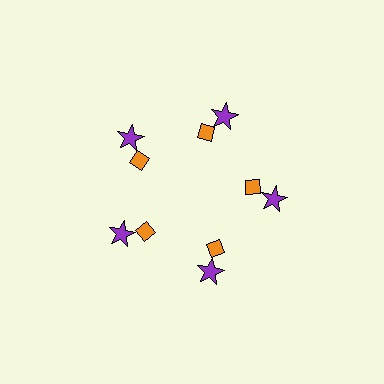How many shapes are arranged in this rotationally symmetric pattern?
There are 10 shapes, arranged in 5 groups of 2.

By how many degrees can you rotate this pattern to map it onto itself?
The pattern maps onto itself every 72 degrees of rotation.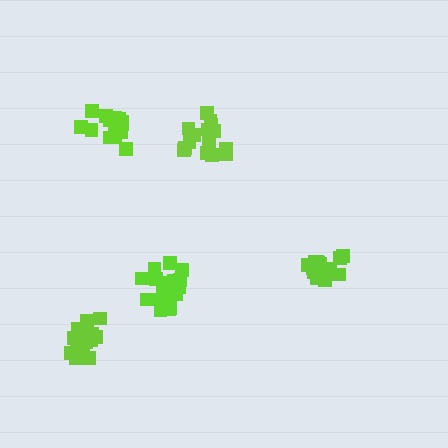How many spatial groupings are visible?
There are 5 spatial groupings.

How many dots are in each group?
Group 1: 16 dots, Group 2: 15 dots, Group 3: 17 dots, Group 4: 15 dots, Group 5: 19 dots (82 total).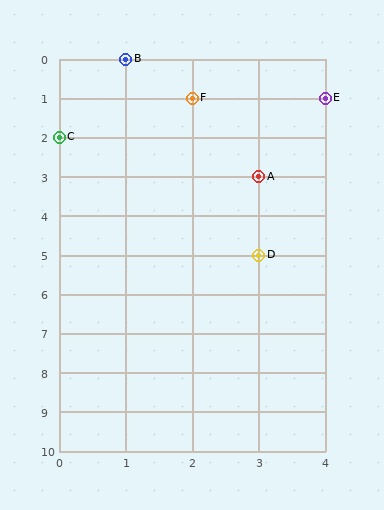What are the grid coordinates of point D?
Point D is at grid coordinates (3, 5).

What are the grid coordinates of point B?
Point B is at grid coordinates (1, 0).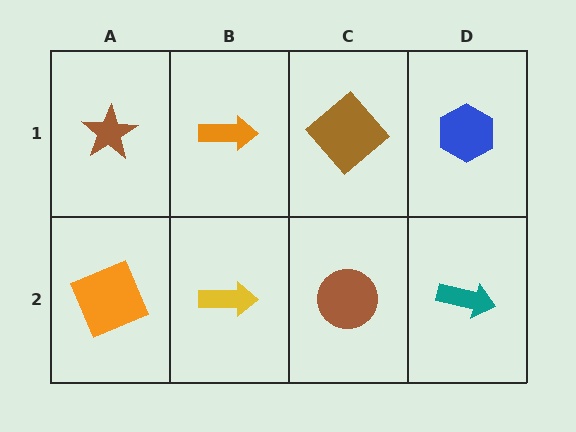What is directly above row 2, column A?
A brown star.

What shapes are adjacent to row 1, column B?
A yellow arrow (row 2, column B), a brown star (row 1, column A), a brown diamond (row 1, column C).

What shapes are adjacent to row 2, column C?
A brown diamond (row 1, column C), a yellow arrow (row 2, column B), a teal arrow (row 2, column D).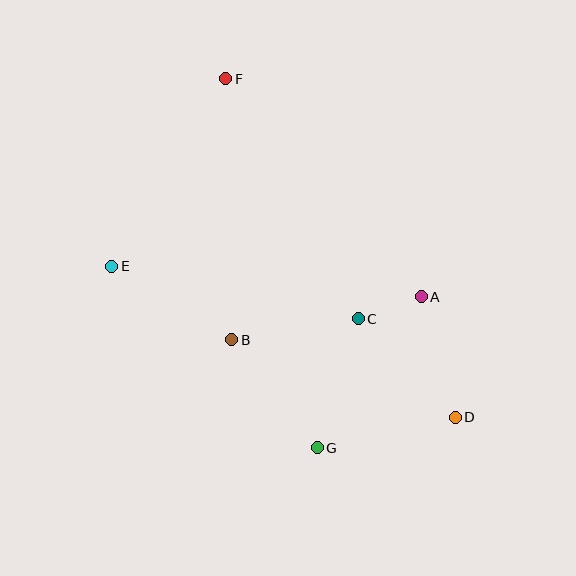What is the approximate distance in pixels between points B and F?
The distance between B and F is approximately 261 pixels.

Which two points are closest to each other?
Points A and C are closest to each other.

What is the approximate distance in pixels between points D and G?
The distance between D and G is approximately 141 pixels.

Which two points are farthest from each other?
Points D and F are farthest from each other.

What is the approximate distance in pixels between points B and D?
The distance between B and D is approximately 237 pixels.